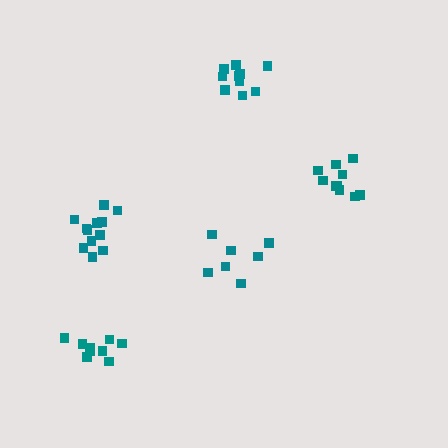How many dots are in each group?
Group 1: 7 dots, Group 2: 10 dots, Group 3: 12 dots, Group 4: 10 dots, Group 5: 10 dots (49 total).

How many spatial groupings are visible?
There are 5 spatial groupings.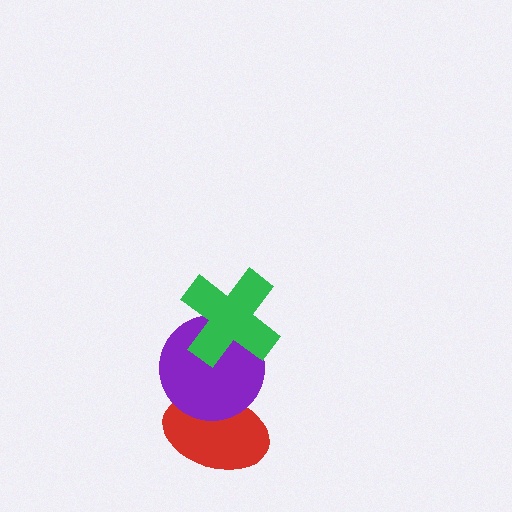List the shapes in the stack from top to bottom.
From top to bottom: the green cross, the purple circle, the red ellipse.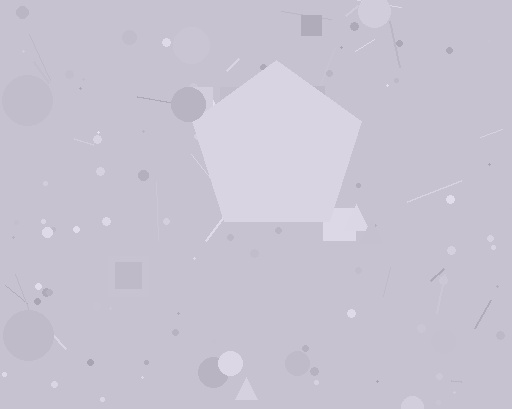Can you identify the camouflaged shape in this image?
The camouflaged shape is a pentagon.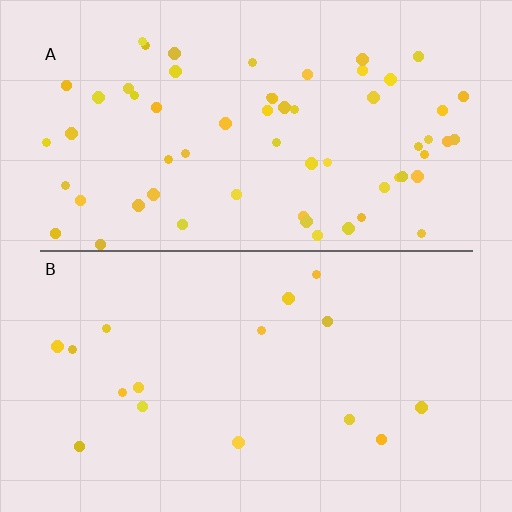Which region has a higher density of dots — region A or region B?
A (the top).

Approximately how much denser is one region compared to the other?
Approximately 3.8× — region A over region B.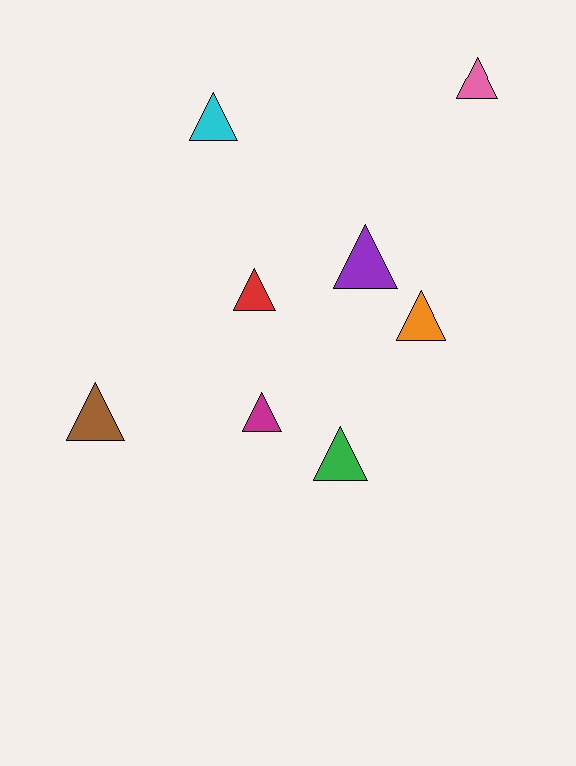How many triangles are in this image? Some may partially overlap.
There are 8 triangles.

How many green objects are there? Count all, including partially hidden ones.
There is 1 green object.